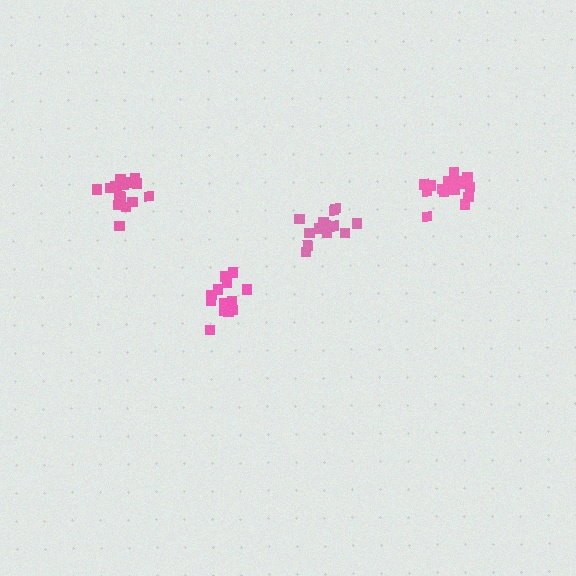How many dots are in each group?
Group 1: 14 dots, Group 2: 16 dots, Group 3: 14 dots, Group 4: 15 dots (59 total).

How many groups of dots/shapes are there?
There are 4 groups.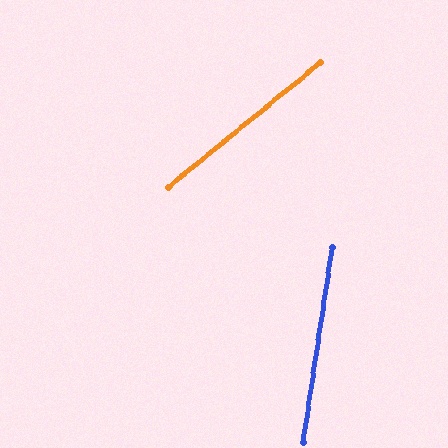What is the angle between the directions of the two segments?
Approximately 42 degrees.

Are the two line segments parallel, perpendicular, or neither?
Neither parallel nor perpendicular — they differ by about 42°.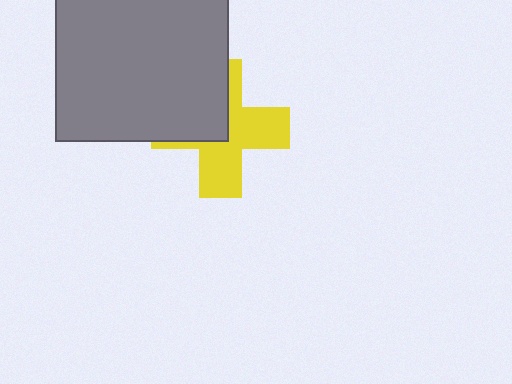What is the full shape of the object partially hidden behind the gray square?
The partially hidden object is a yellow cross.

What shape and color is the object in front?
The object in front is a gray square.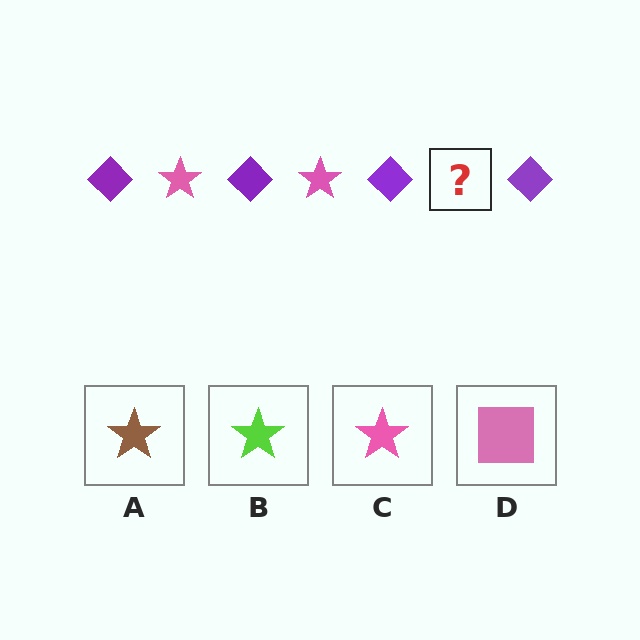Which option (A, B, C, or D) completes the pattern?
C.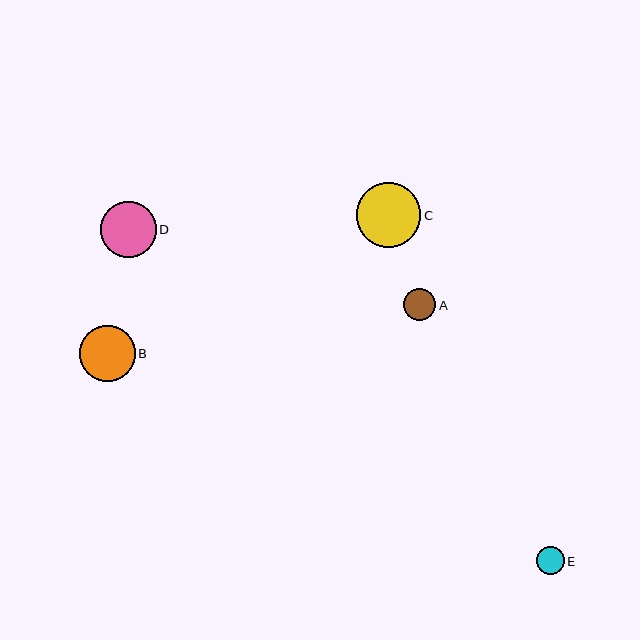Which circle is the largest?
Circle C is the largest with a size of approximately 64 pixels.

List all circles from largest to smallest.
From largest to smallest: C, D, B, A, E.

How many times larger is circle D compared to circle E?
Circle D is approximately 2.1 times the size of circle E.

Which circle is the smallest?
Circle E is the smallest with a size of approximately 27 pixels.